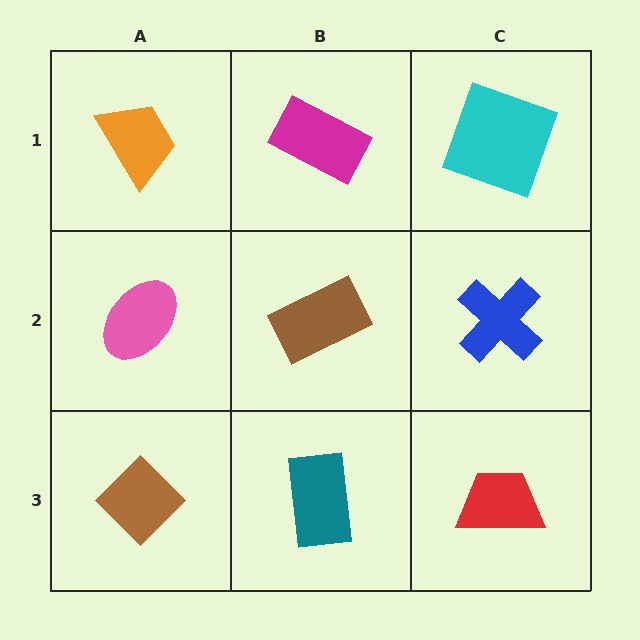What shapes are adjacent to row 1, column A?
A pink ellipse (row 2, column A), a magenta rectangle (row 1, column B).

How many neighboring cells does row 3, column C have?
2.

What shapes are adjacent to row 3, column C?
A blue cross (row 2, column C), a teal rectangle (row 3, column B).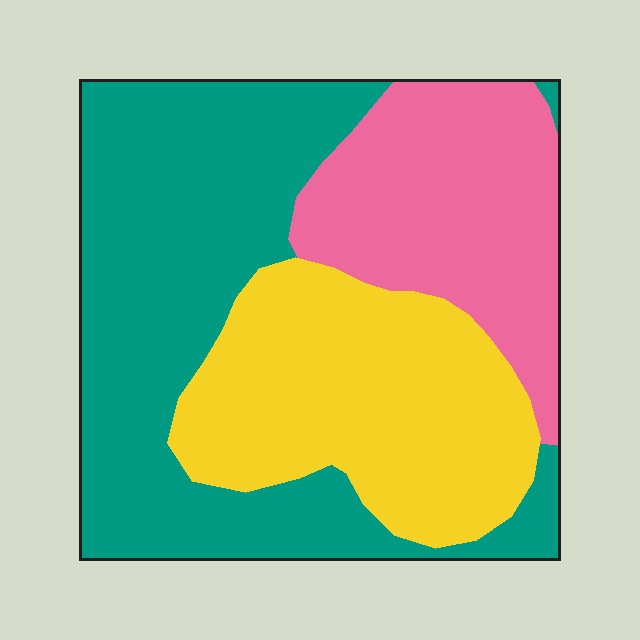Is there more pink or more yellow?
Yellow.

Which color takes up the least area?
Pink, at roughly 25%.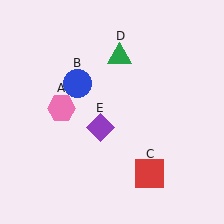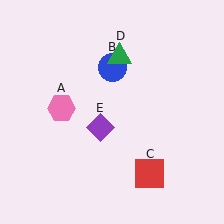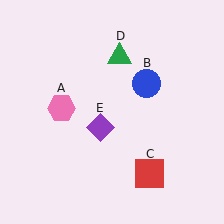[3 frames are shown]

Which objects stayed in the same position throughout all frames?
Pink hexagon (object A) and red square (object C) and green triangle (object D) and purple diamond (object E) remained stationary.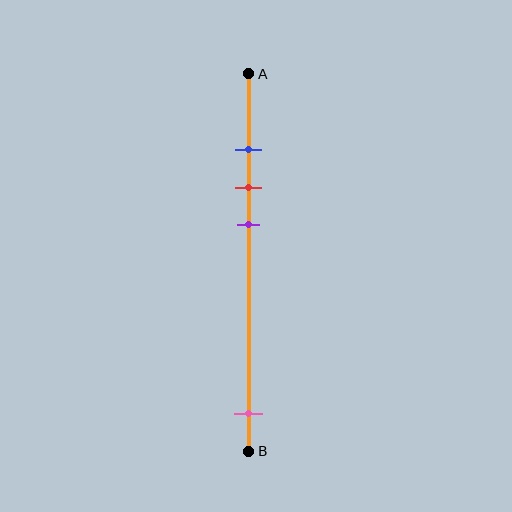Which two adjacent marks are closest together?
The blue and red marks are the closest adjacent pair.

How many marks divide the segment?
There are 4 marks dividing the segment.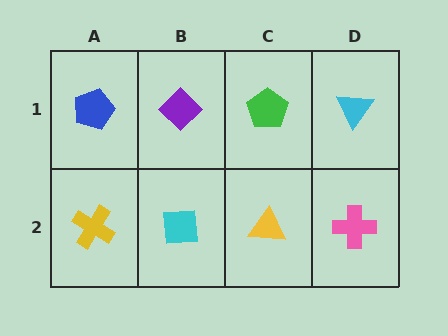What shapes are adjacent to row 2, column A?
A blue pentagon (row 1, column A), a cyan square (row 2, column B).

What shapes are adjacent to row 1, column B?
A cyan square (row 2, column B), a blue pentagon (row 1, column A), a green pentagon (row 1, column C).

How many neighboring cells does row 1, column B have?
3.